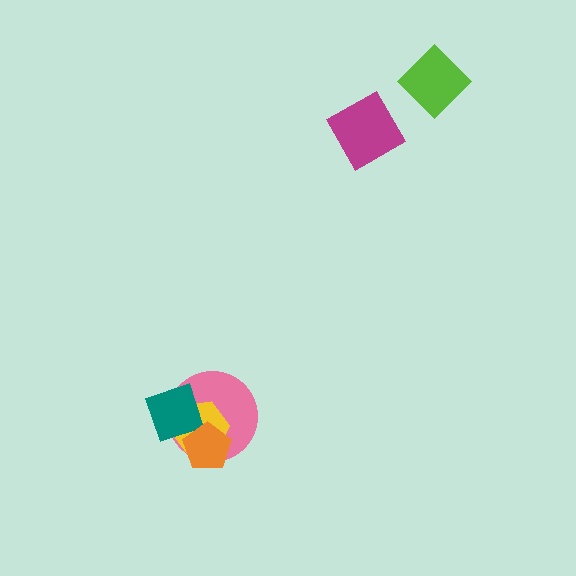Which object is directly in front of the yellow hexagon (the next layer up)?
The teal diamond is directly in front of the yellow hexagon.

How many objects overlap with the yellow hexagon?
3 objects overlap with the yellow hexagon.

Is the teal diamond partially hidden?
Yes, it is partially covered by another shape.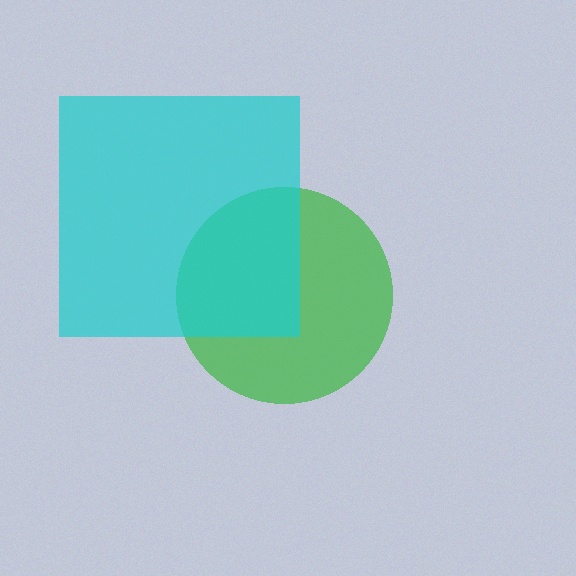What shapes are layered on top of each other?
The layered shapes are: a green circle, a cyan square.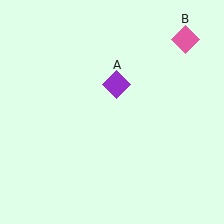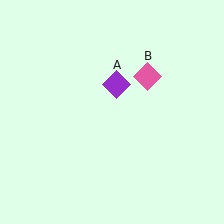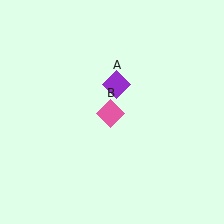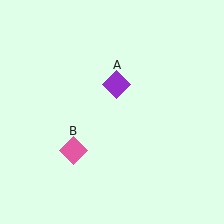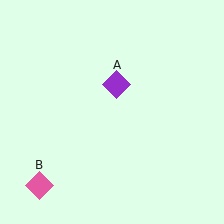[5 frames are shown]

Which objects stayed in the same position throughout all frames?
Purple diamond (object A) remained stationary.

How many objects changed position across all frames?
1 object changed position: pink diamond (object B).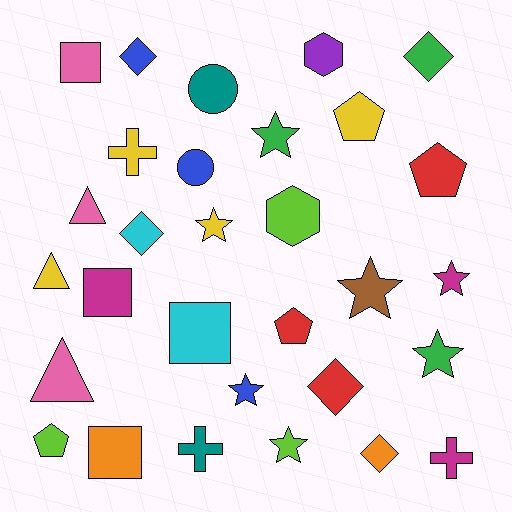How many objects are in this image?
There are 30 objects.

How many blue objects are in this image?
There are 3 blue objects.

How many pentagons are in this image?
There are 4 pentagons.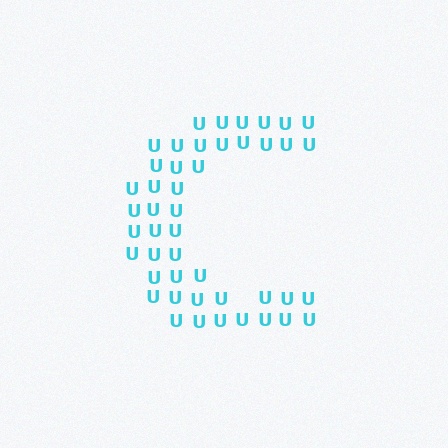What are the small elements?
The small elements are letter U's.